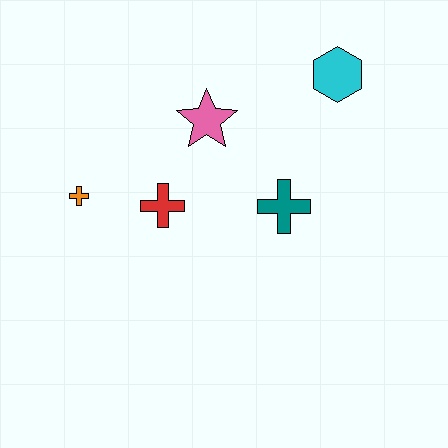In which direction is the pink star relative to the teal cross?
The pink star is above the teal cross.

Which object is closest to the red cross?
The orange cross is closest to the red cross.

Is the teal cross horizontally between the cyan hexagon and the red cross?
Yes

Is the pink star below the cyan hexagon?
Yes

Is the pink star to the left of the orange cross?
No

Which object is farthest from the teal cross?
The orange cross is farthest from the teal cross.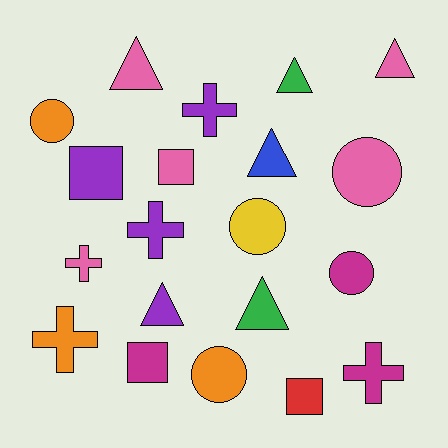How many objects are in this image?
There are 20 objects.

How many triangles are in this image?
There are 6 triangles.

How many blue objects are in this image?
There is 1 blue object.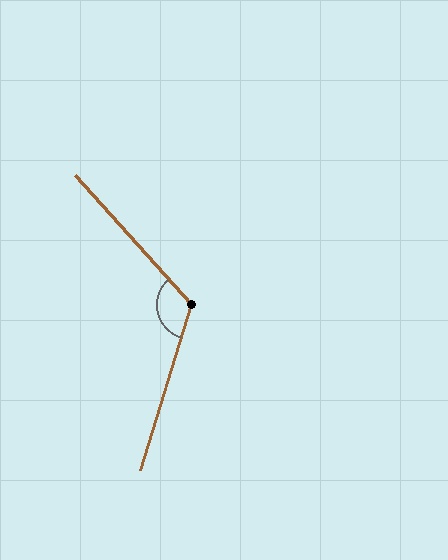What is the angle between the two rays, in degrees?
Approximately 121 degrees.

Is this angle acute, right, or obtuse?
It is obtuse.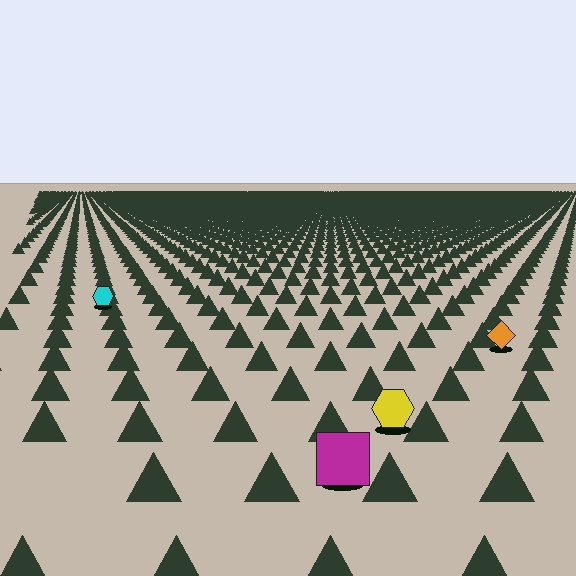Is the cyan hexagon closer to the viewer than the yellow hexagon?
No. The yellow hexagon is closer — you can tell from the texture gradient: the ground texture is coarser near it.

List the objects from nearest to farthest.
From nearest to farthest: the magenta square, the yellow hexagon, the orange diamond, the cyan hexagon.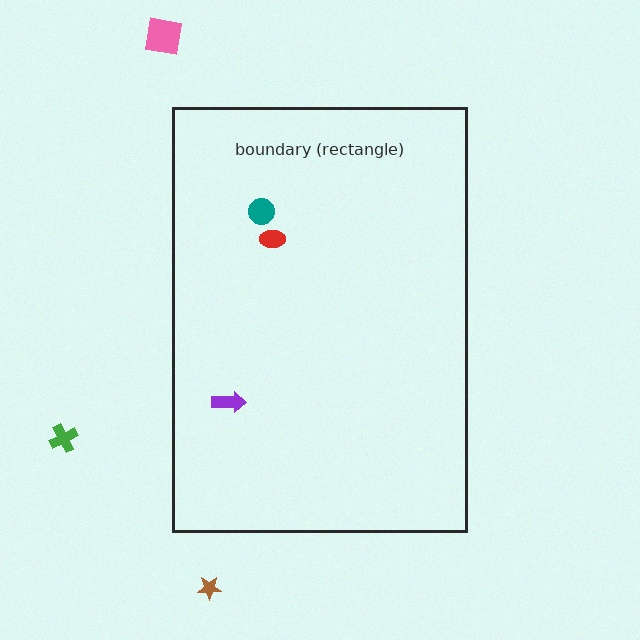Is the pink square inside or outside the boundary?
Outside.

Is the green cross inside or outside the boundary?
Outside.